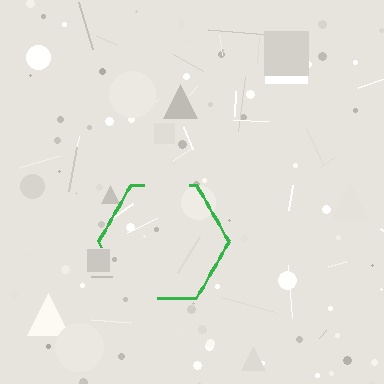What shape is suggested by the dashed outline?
The dashed outline suggests a hexagon.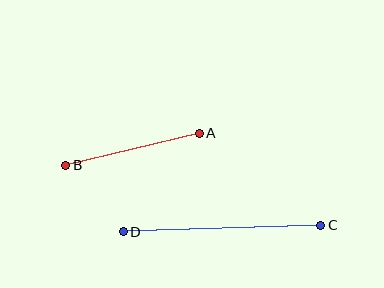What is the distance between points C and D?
The distance is approximately 198 pixels.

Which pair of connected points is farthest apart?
Points C and D are farthest apart.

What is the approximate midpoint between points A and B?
The midpoint is at approximately (132, 149) pixels.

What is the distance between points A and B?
The distance is approximately 138 pixels.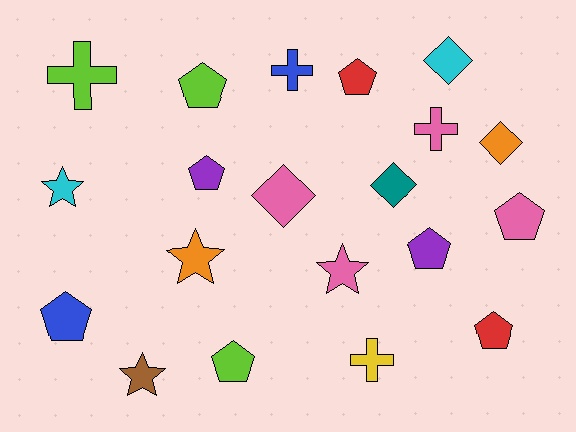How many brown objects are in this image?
There is 1 brown object.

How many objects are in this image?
There are 20 objects.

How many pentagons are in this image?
There are 8 pentagons.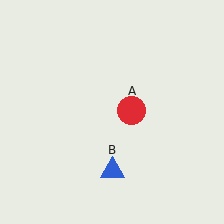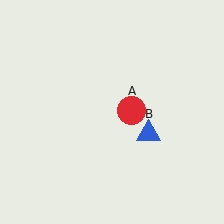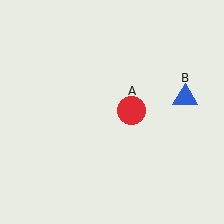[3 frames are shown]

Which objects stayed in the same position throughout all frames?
Red circle (object A) remained stationary.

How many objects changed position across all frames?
1 object changed position: blue triangle (object B).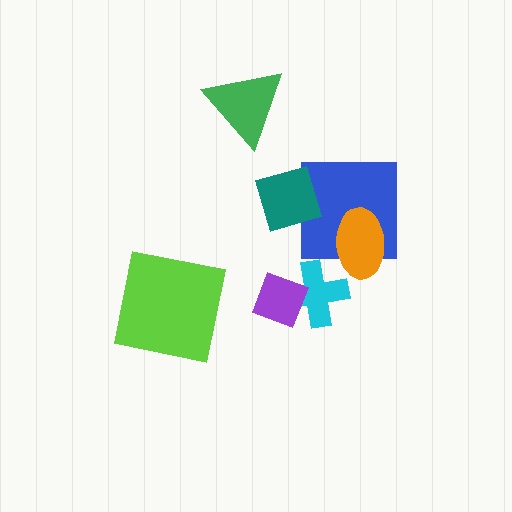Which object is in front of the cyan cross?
The purple diamond is in front of the cyan cross.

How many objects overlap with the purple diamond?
1 object overlaps with the purple diamond.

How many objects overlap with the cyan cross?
1 object overlaps with the cyan cross.